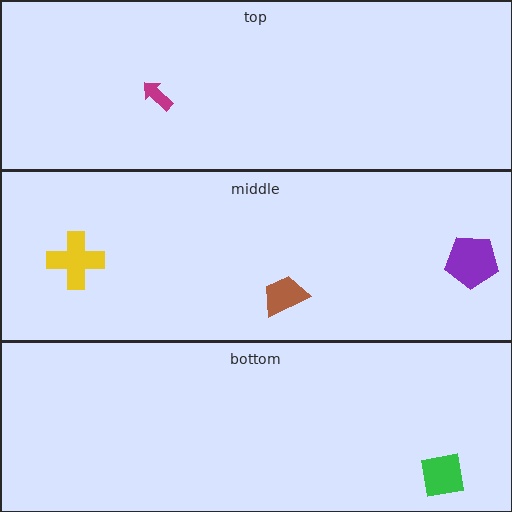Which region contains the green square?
The bottom region.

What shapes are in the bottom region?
The green square.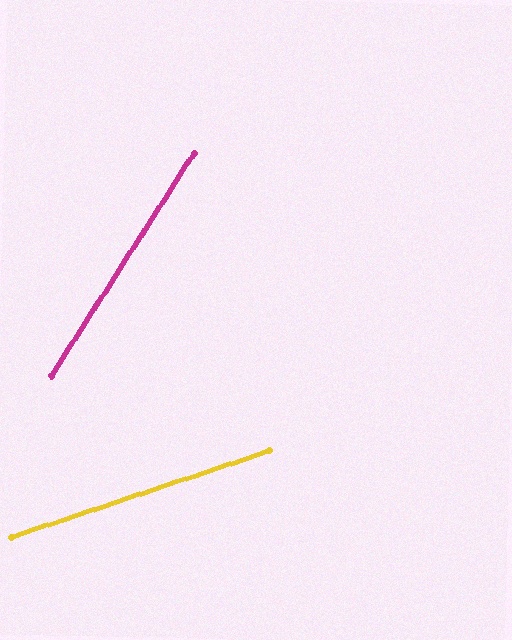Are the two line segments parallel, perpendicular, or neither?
Neither parallel nor perpendicular — they differ by about 39°.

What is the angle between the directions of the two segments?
Approximately 39 degrees.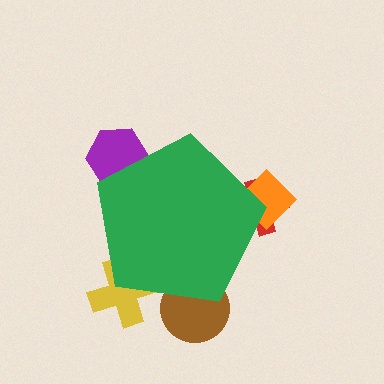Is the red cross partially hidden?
Yes, the red cross is partially hidden behind the green pentagon.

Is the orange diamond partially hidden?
Yes, the orange diamond is partially hidden behind the green pentagon.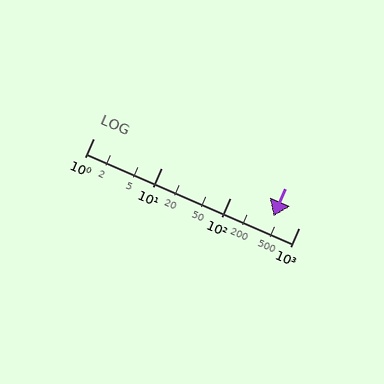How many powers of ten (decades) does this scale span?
The scale spans 3 decades, from 1 to 1000.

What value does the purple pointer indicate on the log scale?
The pointer indicates approximately 430.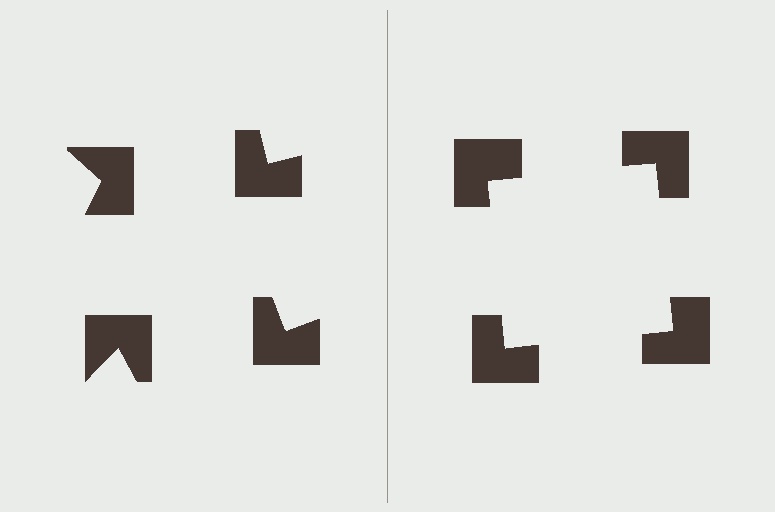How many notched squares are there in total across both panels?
8 — 4 on each side.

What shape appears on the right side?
An illusory square.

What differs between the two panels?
The notched squares are positioned identically on both sides; only the wedge orientations differ. On the right they align to a square; on the left they are misaligned.